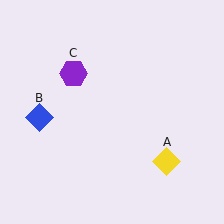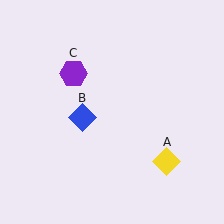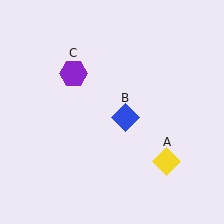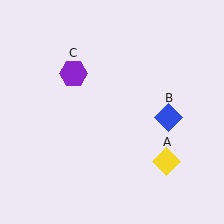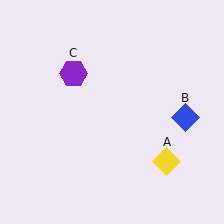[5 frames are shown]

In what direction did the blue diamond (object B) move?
The blue diamond (object B) moved right.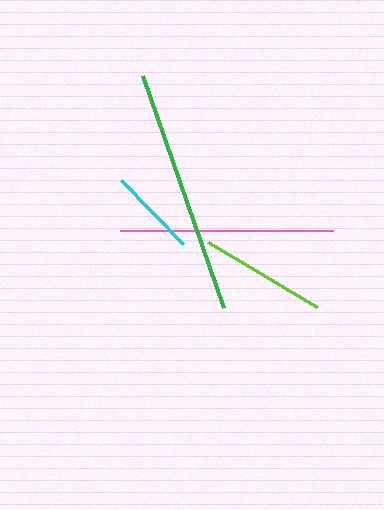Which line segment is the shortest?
The cyan line is the shortest at approximately 89 pixels.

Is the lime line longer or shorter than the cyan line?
The lime line is longer than the cyan line.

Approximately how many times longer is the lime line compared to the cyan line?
The lime line is approximately 1.4 times the length of the cyan line.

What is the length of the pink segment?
The pink segment is approximately 213 pixels long.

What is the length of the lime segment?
The lime segment is approximately 127 pixels long.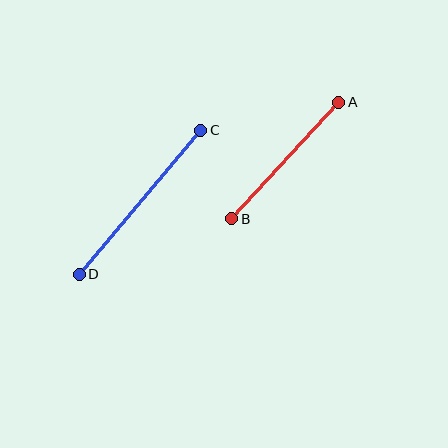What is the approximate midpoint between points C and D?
The midpoint is at approximately (140, 202) pixels.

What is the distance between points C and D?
The distance is approximately 188 pixels.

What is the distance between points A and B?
The distance is approximately 158 pixels.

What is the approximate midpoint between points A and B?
The midpoint is at approximately (285, 160) pixels.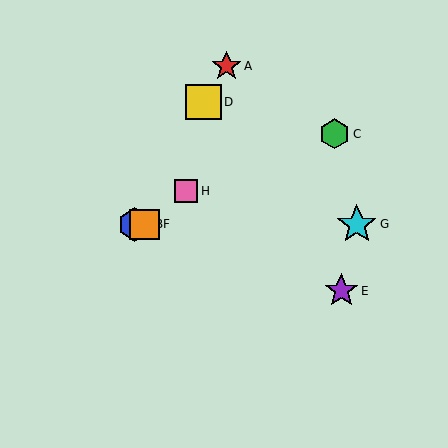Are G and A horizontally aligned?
No, G is at y≈224 and A is at y≈66.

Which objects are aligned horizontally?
Objects B, F, G are aligned horizontally.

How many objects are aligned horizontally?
3 objects (B, F, G) are aligned horizontally.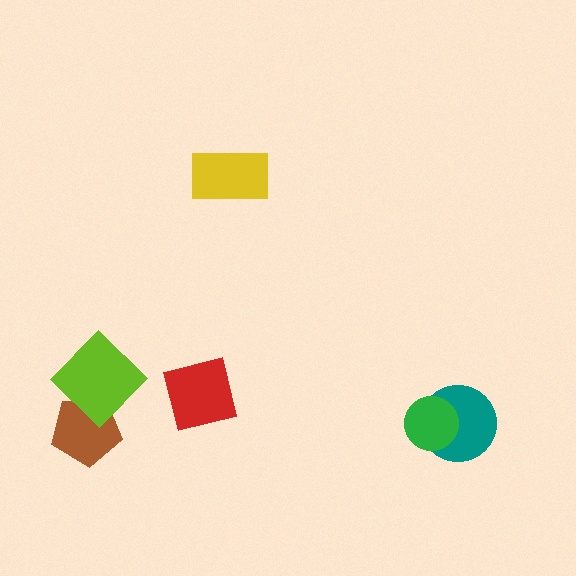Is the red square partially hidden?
No, no other shape covers it.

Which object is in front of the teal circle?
The green circle is in front of the teal circle.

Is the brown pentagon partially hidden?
Yes, it is partially covered by another shape.